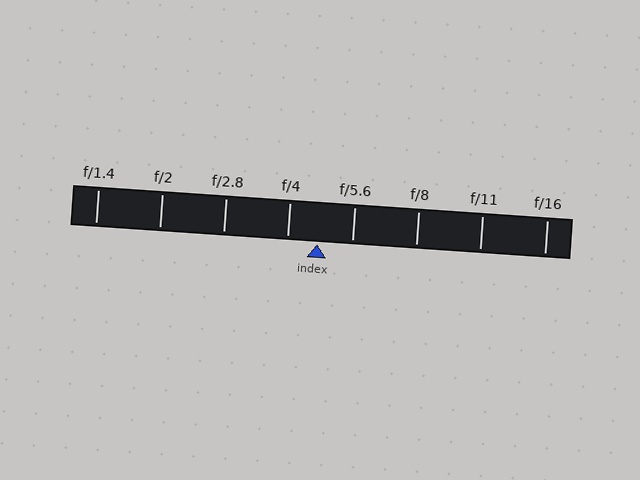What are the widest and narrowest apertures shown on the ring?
The widest aperture shown is f/1.4 and the narrowest is f/16.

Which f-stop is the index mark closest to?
The index mark is closest to f/4.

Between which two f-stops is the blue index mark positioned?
The index mark is between f/4 and f/5.6.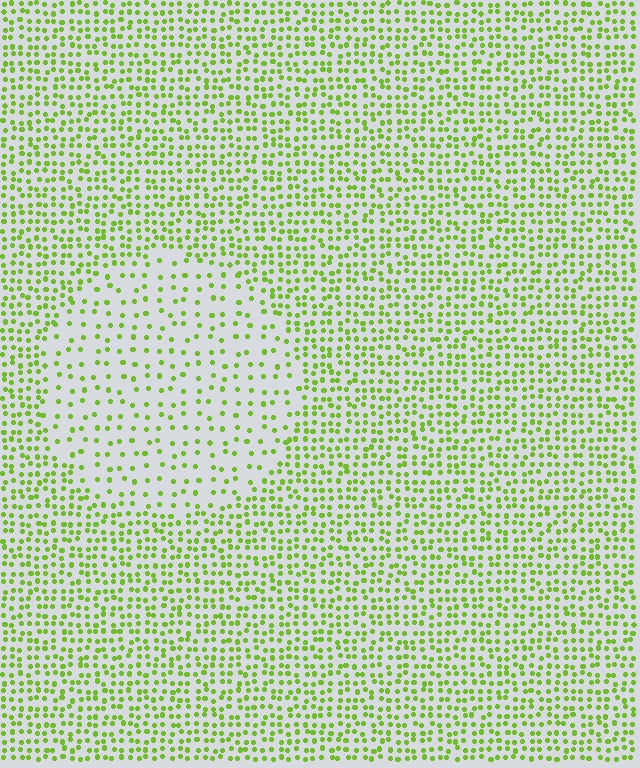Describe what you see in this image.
The image contains small lime elements arranged at two different densities. A circle-shaped region is visible where the elements are less densely packed than the surrounding area.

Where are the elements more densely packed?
The elements are more densely packed outside the circle boundary.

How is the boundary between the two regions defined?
The boundary is defined by a change in element density (approximately 2.3x ratio). All elements are the same color, size, and shape.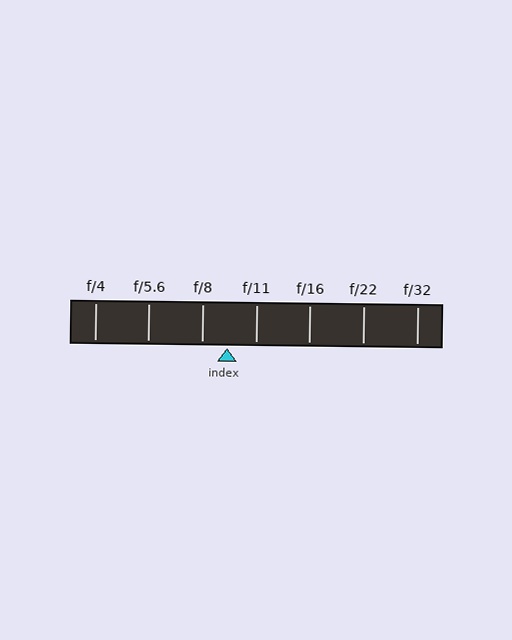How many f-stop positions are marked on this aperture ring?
There are 7 f-stop positions marked.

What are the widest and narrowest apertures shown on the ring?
The widest aperture shown is f/4 and the narrowest is f/32.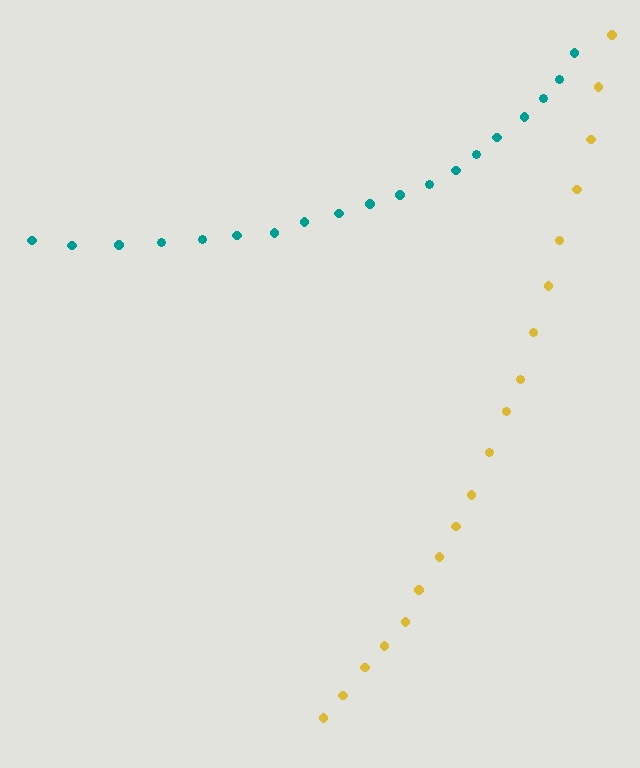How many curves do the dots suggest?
There are 2 distinct paths.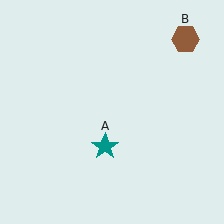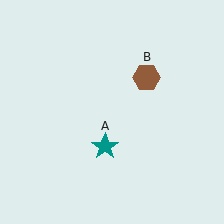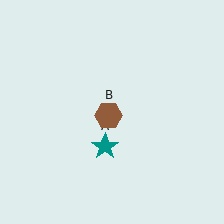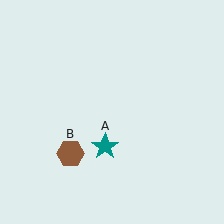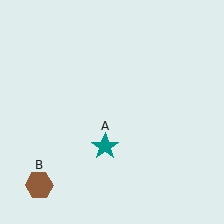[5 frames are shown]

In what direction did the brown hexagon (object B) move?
The brown hexagon (object B) moved down and to the left.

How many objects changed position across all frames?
1 object changed position: brown hexagon (object B).